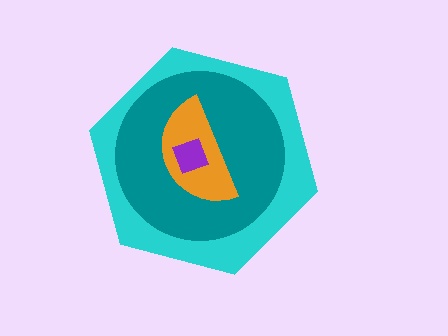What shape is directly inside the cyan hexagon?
The teal circle.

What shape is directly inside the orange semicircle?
The purple diamond.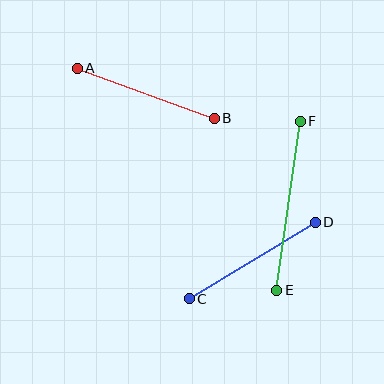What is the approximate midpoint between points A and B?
The midpoint is at approximately (146, 93) pixels.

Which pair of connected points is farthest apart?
Points E and F are farthest apart.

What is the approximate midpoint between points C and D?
The midpoint is at approximately (252, 261) pixels.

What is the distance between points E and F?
The distance is approximately 170 pixels.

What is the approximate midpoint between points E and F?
The midpoint is at approximately (288, 206) pixels.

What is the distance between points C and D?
The distance is approximately 147 pixels.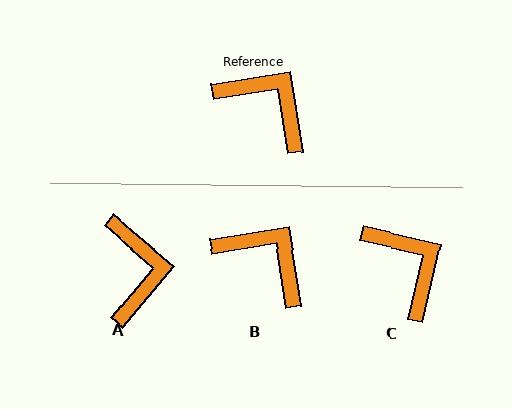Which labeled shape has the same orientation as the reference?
B.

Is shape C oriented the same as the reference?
No, it is off by about 22 degrees.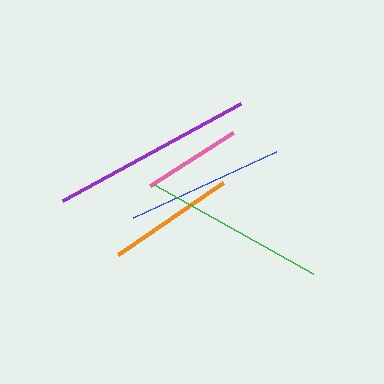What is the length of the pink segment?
The pink segment is approximately 98 pixels long.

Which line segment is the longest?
The purple line is the longest at approximately 203 pixels.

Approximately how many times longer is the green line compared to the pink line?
The green line is approximately 1.9 times the length of the pink line.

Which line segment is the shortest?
The pink line is the shortest at approximately 98 pixels.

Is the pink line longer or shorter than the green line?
The green line is longer than the pink line.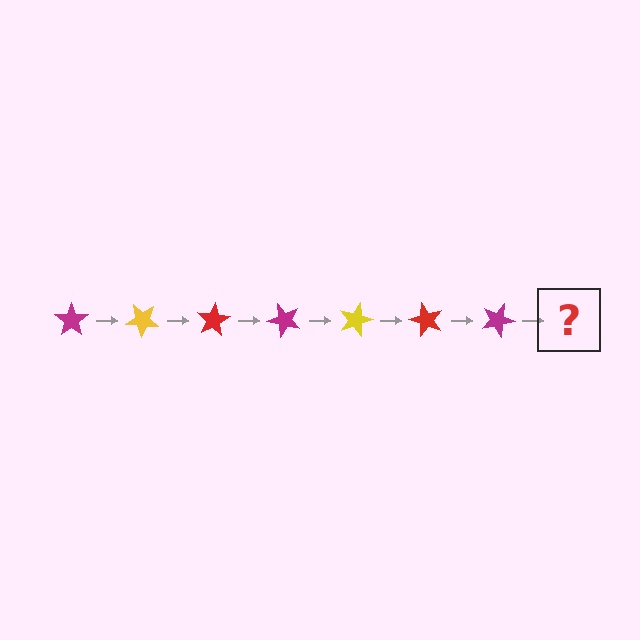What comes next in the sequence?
The next element should be a yellow star, rotated 280 degrees from the start.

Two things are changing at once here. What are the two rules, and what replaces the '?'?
The two rules are that it rotates 40 degrees each step and the color cycles through magenta, yellow, and red. The '?' should be a yellow star, rotated 280 degrees from the start.